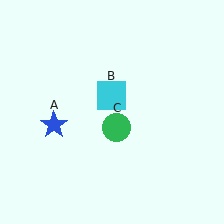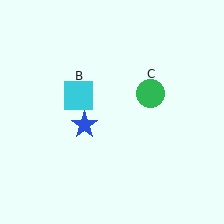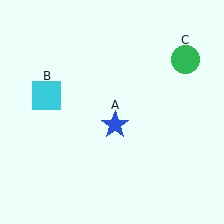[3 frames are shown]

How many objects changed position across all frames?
3 objects changed position: blue star (object A), cyan square (object B), green circle (object C).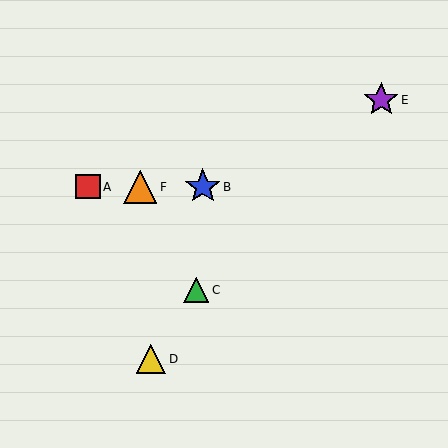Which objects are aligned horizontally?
Objects A, B, F are aligned horizontally.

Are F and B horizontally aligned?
Yes, both are at y≈187.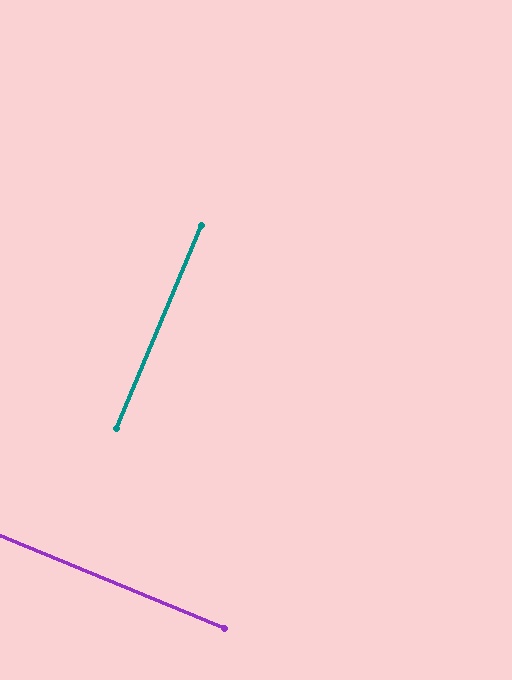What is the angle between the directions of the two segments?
Approximately 90 degrees.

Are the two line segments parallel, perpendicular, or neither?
Perpendicular — they meet at approximately 90°.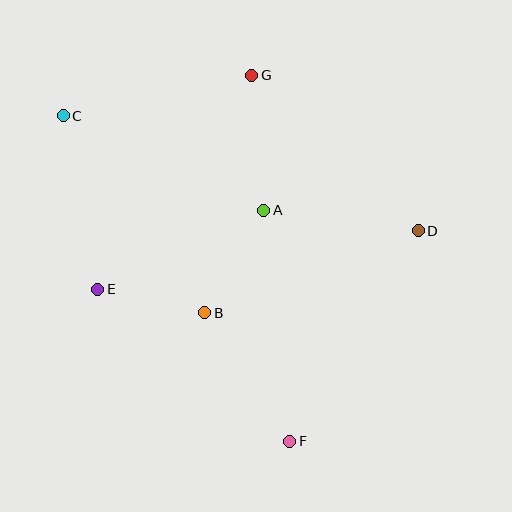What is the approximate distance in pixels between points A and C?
The distance between A and C is approximately 221 pixels.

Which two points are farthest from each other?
Points C and F are farthest from each other.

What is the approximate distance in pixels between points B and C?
The distance between B and C is approximately 242 pixels.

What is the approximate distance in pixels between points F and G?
The distance between F and G is approximately 368 pixels.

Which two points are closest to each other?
Points B and E are closest to each other.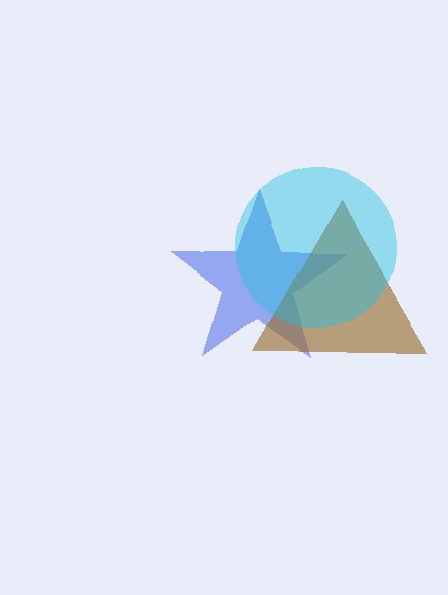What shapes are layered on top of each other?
The layered shapes are: a blue star, a brown triangle, a cyan circle.